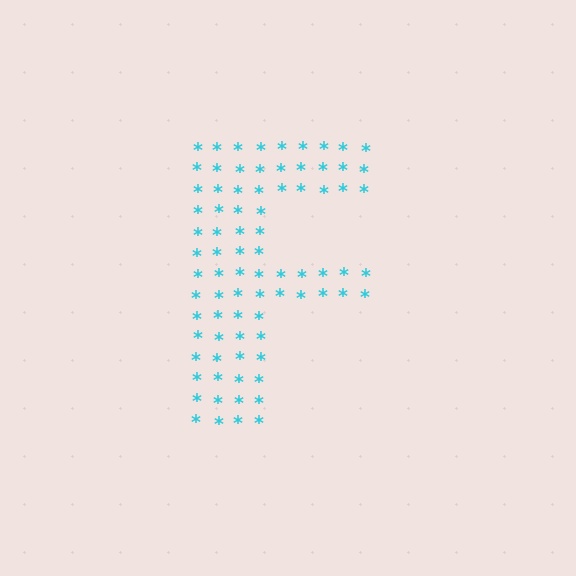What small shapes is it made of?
It is made of small asterisks.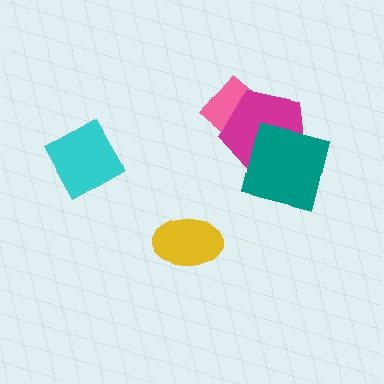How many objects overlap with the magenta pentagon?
2 objects overlap with the magenta pentagon.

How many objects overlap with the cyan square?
0 objects overlap with the cyan square.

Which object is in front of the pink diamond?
The magenta pentagon is in front of the pink diamond.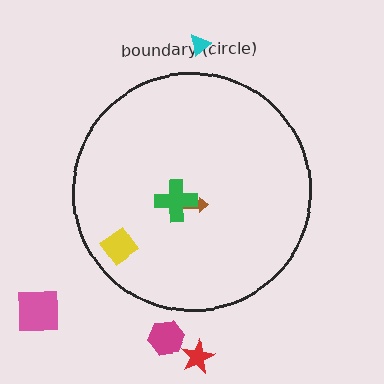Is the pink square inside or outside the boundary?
Outside.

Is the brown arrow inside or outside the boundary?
Inside.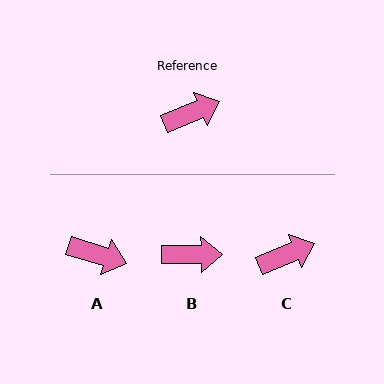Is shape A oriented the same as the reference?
No, it is off by about 39 degrees.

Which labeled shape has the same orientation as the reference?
C.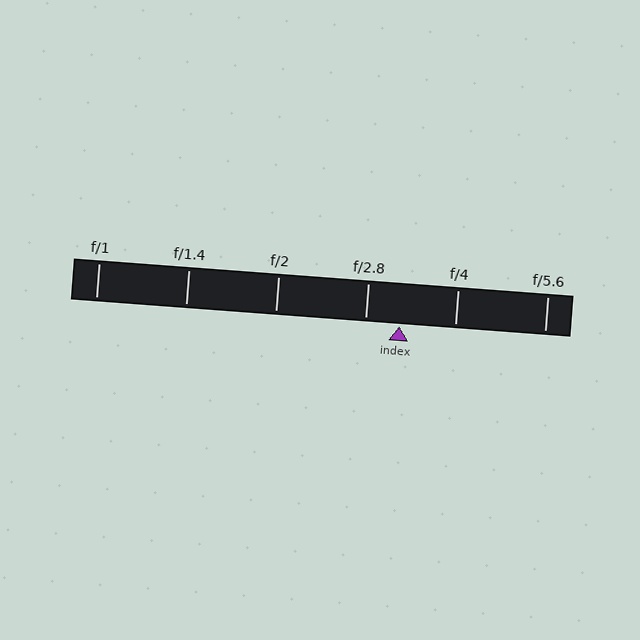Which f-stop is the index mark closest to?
The index mark is closest to f/2.8.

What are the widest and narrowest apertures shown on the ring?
The widest aperture shown is f/1 and the narrowest is f/5.6.